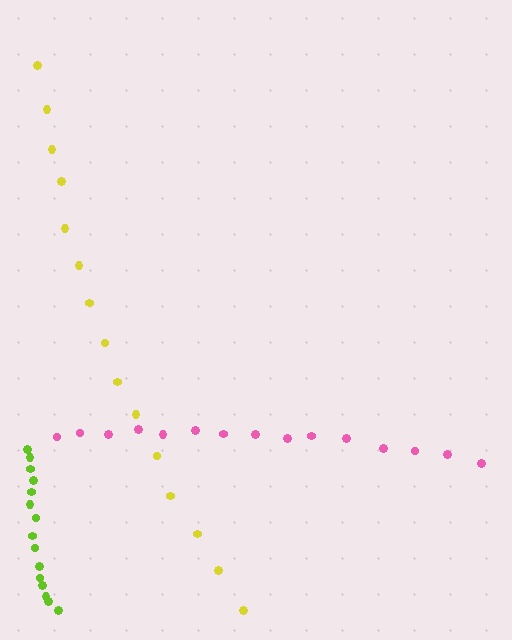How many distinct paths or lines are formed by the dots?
There are 3 distinct paths.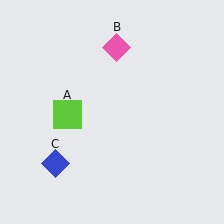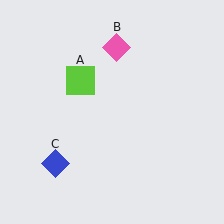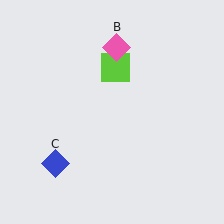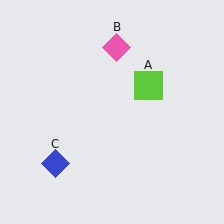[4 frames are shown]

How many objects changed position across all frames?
1 object changed position: lime square (object A).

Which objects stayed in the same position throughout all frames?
Pink diamond (object B) and blue diamond (object C) remained stationary.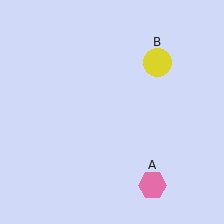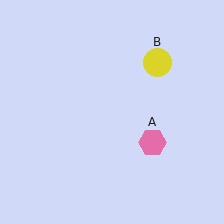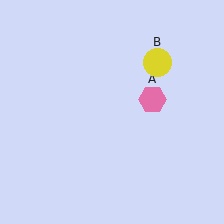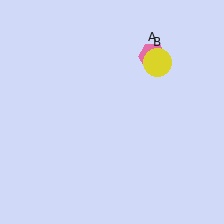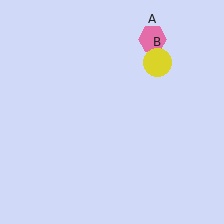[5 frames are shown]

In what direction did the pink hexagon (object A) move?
The pink hexagon (object A) moved up.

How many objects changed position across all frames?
1 object changed position: pink hexagon (object A).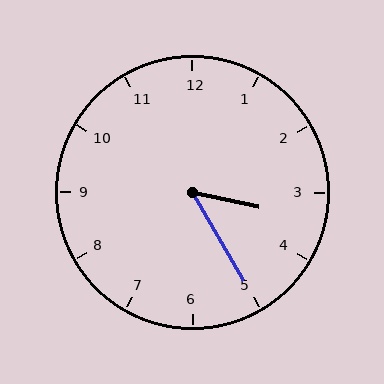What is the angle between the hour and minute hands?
Approximately 48 degrees.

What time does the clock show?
3:25.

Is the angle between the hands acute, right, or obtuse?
It is acute.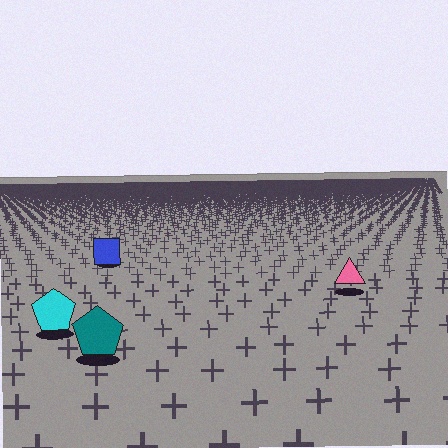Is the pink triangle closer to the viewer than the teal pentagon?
No. The teal pentagon is closer — you can tell from the texture gradient: the ground texture is coarser near it.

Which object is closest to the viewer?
The teal pentagon is closest. The texture marks near it are larger and more spread out.